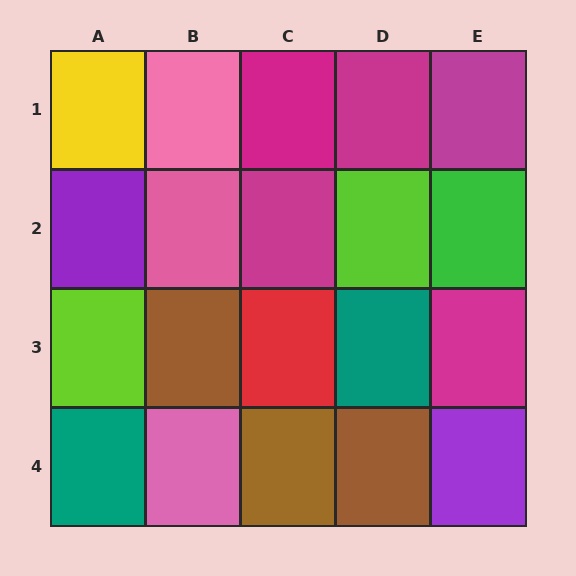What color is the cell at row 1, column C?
Magenta.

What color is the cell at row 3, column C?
Red.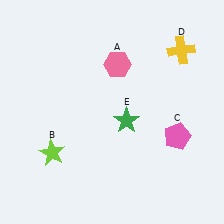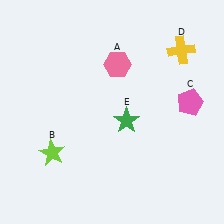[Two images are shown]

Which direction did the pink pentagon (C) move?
The pink pentagon (C) moved up.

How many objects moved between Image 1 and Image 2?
1 object moved between the two images.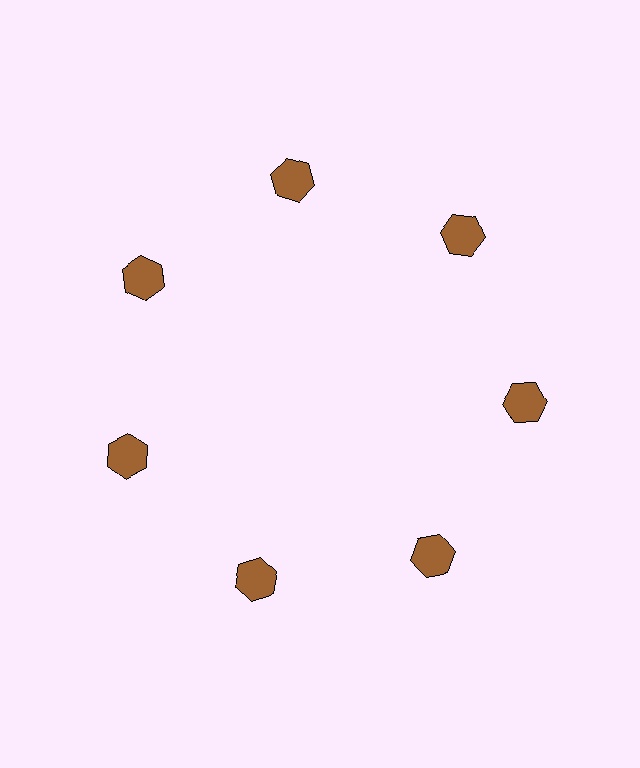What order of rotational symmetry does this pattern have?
This pattern has 7-fold rotational symmetry.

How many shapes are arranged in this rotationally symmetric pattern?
There are 7 shapes, arranged in 7 groups of 1.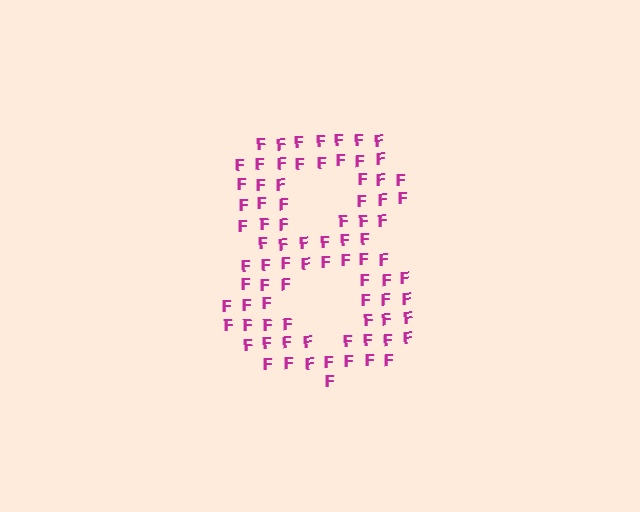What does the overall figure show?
The overall figure shows the digit 8.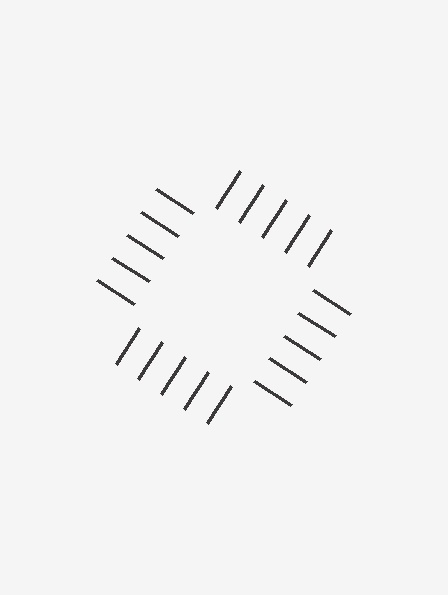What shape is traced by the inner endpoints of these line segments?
An illusory square — the line segments terminate on its edges but no continuous stroke is drawn.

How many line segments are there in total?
20 — 5 along each of the 4 edges.